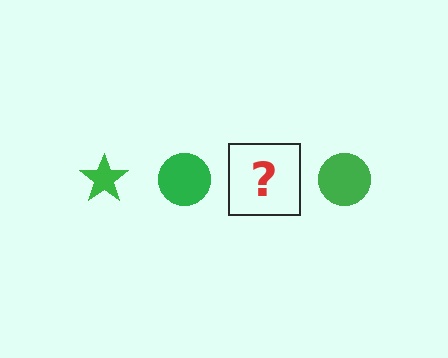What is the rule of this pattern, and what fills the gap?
The rule is that the pattern cycles through star, circle shapes in green. The gap should be filled with a green star.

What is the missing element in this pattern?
The missing element is a green star.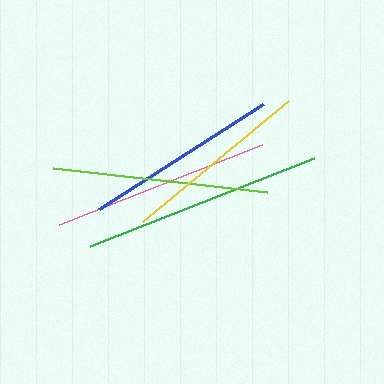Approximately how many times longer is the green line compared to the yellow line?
The green line is approximately 1.3 times the length of the yellow line.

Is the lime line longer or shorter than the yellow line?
The lime line is longer than the yellow line.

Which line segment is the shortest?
The yellow line is the shortest at approximately 190 pixels.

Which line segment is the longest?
The green line is the longest at approximately 241 pixels.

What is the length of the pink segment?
The pink segment is approximately 218 pixels long.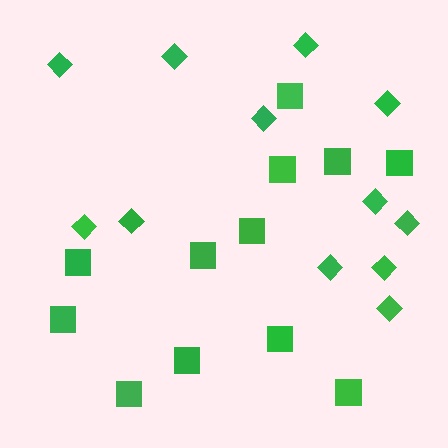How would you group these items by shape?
There are 2 groups: one group of diamonds (12) and one group of squares (12).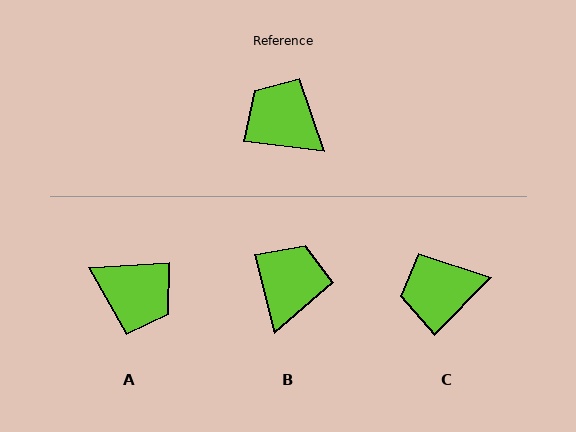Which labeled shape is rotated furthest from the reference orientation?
A, about 169 degrees away.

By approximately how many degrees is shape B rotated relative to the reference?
Approximately 68 degrees clockwise.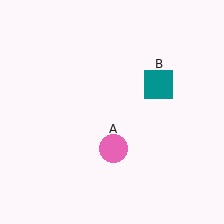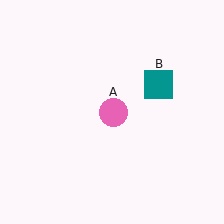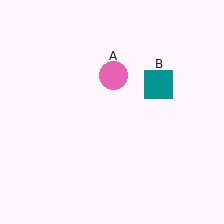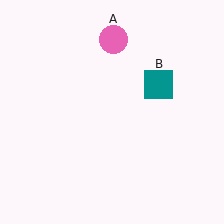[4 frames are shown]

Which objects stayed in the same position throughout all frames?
Teal square (object B) remained stationary.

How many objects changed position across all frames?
1 object changed position: pink circle (object A).